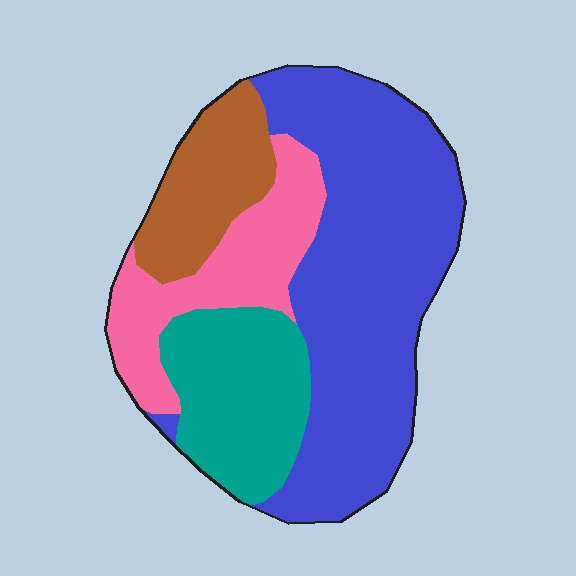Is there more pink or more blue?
Blue.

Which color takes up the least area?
Brown, at roughly 15%.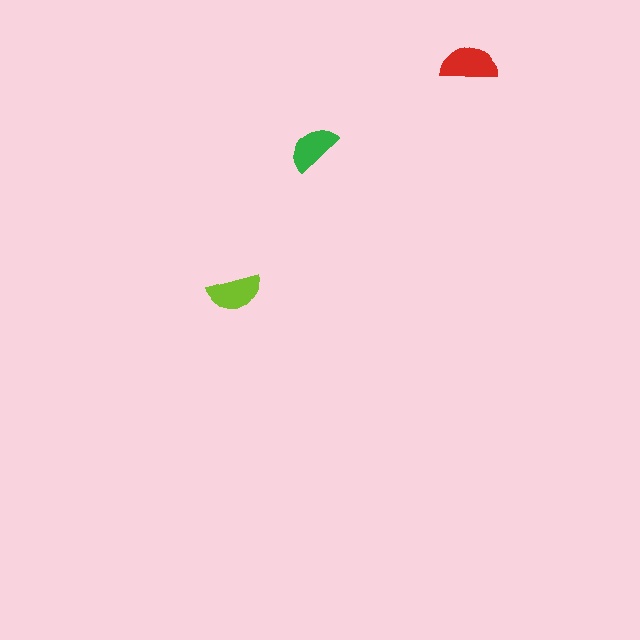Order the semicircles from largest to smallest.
the red one, the lime one, the green one.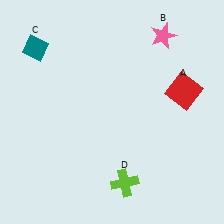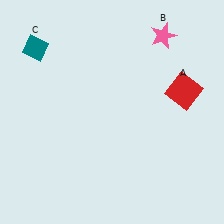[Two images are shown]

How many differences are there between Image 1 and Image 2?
There is 1 difference between the two images.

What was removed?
The lime cross (D) was removed in Image 2.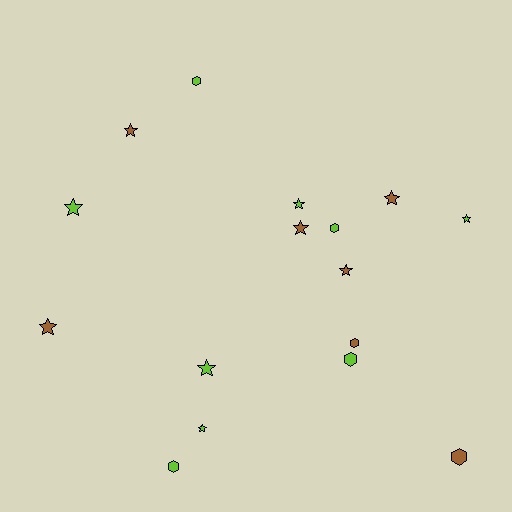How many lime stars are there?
There are 5 lime stars.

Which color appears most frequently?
Lime, with 9 objects.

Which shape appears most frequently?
Star, with 10 objects.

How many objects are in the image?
There are 16 objects.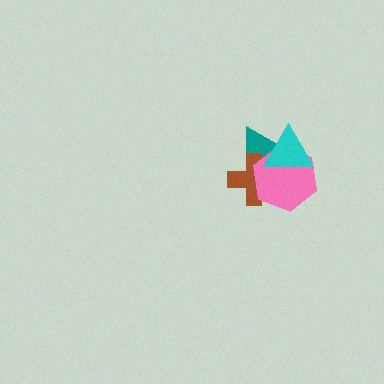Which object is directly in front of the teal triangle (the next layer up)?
The brown cross is directly in front of the teal triangle.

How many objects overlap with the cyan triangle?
3 objects overlap with the cyan triangle.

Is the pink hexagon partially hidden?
Yes, it is partially covered by another shape.